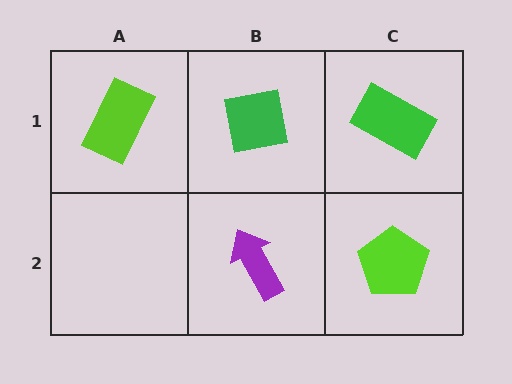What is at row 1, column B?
A green square.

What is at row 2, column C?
A lime pentagon.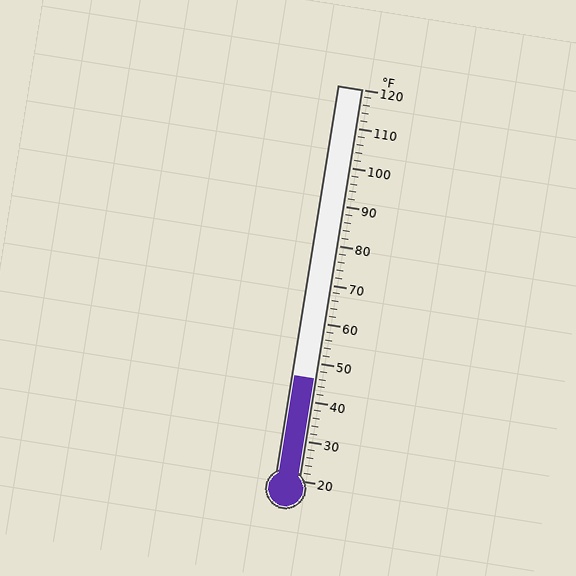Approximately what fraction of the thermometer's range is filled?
The thermometer is filled to approximately 25% of its range.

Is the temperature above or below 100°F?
The temperature is below 100°F.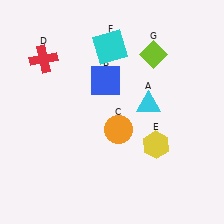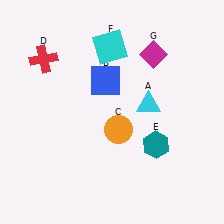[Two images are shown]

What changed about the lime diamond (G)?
In Image 1, G is lime. In Image 2, it changed to magenta.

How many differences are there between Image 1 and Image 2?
There are 2 differences between the two images.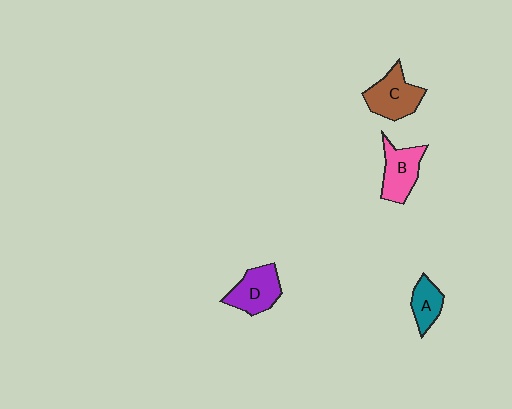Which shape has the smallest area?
Shape A (teal).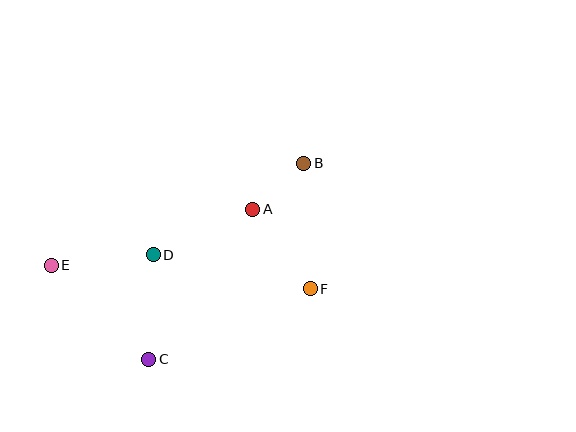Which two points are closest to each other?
Points A and B are closest to each other.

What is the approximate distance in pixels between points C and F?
The distance between C and F is approximately 176 pixels.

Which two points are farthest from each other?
Points B and E are farthest from each other.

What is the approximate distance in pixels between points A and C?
The distance between A and C is approximately 183 pixels.